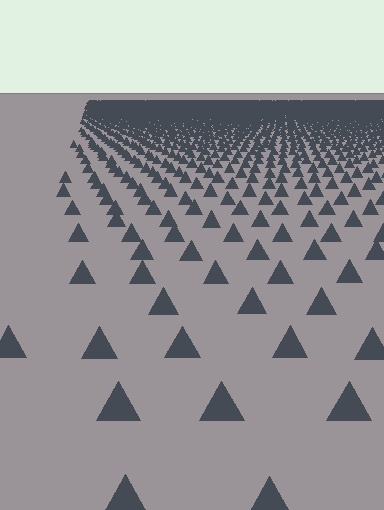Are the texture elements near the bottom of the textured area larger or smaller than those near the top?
Larger. Near the bottom, elements are closer to the viewer and appear at a bigger on-screen size.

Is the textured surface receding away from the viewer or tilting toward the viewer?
The surface is receding away from the viewer. Texture elements get smaller and denser toward the top.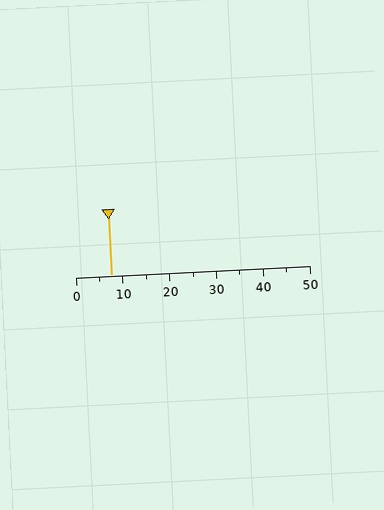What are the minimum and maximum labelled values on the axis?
The axis runs from 0 to 50.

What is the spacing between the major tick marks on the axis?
The major ticks are spaced 10 apart.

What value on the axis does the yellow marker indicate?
The marker indicates approximately 7.5.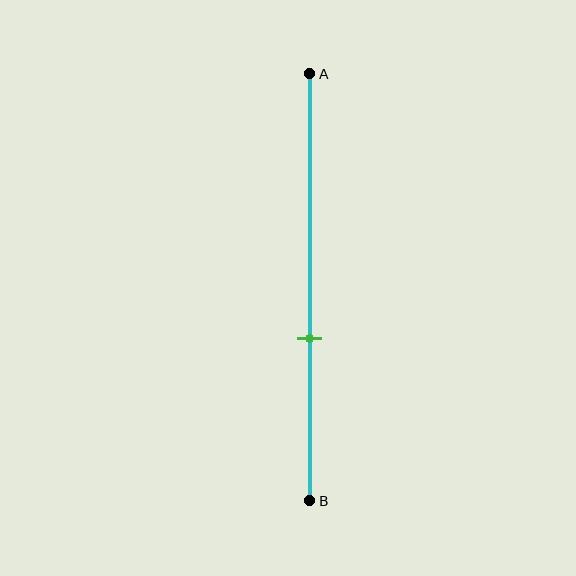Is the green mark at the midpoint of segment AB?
No, the mark is at about 60% from A, not at the 50% midpoint.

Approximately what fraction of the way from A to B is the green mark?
The green mark is approximately 60% of the way from A to B.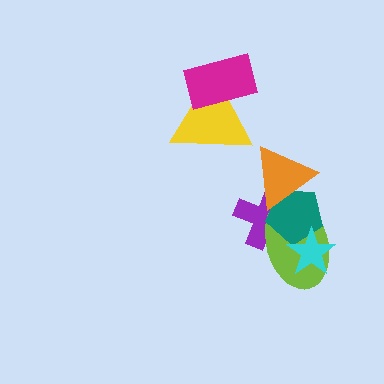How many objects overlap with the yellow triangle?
1 object overlaps with the yellow triangle.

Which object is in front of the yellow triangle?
The magenta rectangle is in front of the yellow triangle.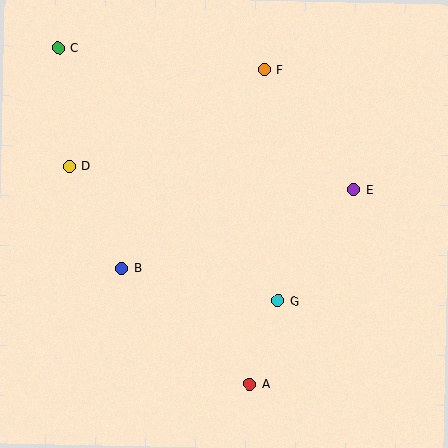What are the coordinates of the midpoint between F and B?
The midpoint between F and B is at (193, 169).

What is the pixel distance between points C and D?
The distance between C and D is 119 pixels.